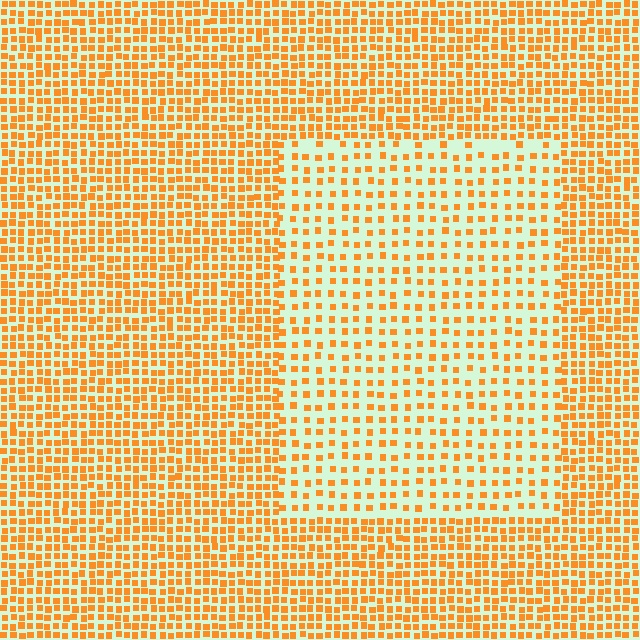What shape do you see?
I see a rectangle.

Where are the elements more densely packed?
The elements are more densely packed outside the rectangle boundary.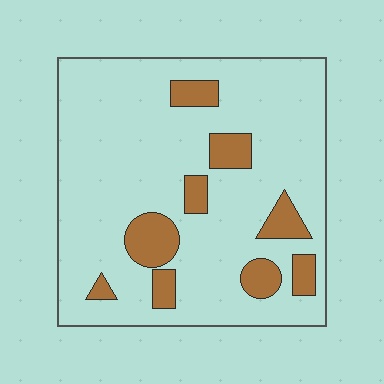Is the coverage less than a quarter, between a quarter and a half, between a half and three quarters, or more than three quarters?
Less than a quarter.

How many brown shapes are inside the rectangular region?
9.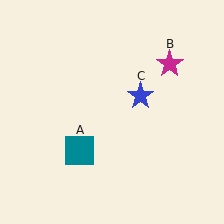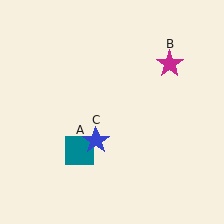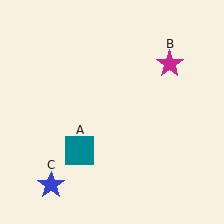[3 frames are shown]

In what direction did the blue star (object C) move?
The blue star (object C) moved down and to the left.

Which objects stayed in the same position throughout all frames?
Teal square (object A) and magenta star (object B) remained stationary.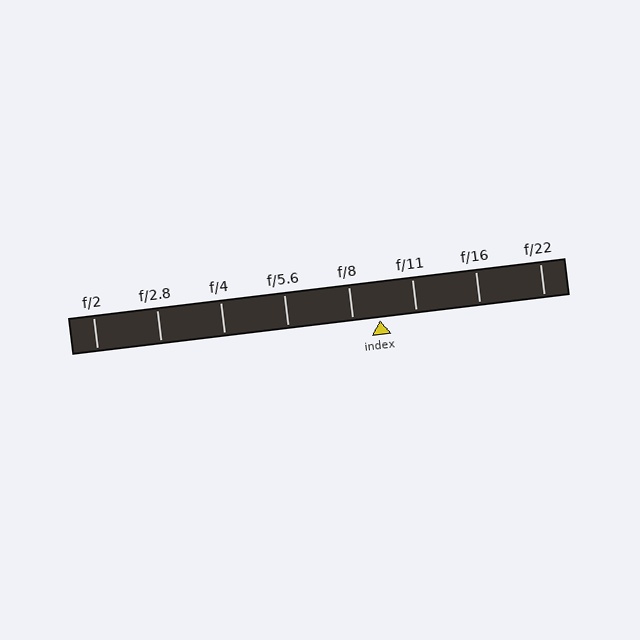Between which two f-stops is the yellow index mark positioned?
The index mark is between f/8 and f/11.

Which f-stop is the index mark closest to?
The index mark is closest to f/8.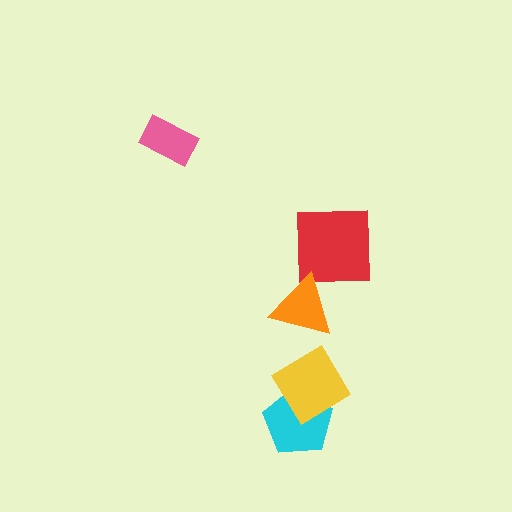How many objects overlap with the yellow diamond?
1 object overlaps with the yellow diamond.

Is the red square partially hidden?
Yes, it is partially covered by another shape.